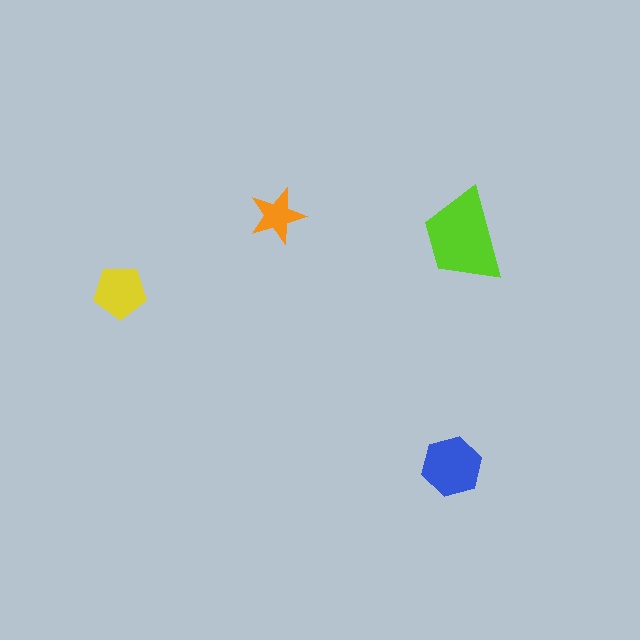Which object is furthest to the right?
The lime trapezoid is rightmost.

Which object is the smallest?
The orange star.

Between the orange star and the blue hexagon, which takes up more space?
The blue hexagon.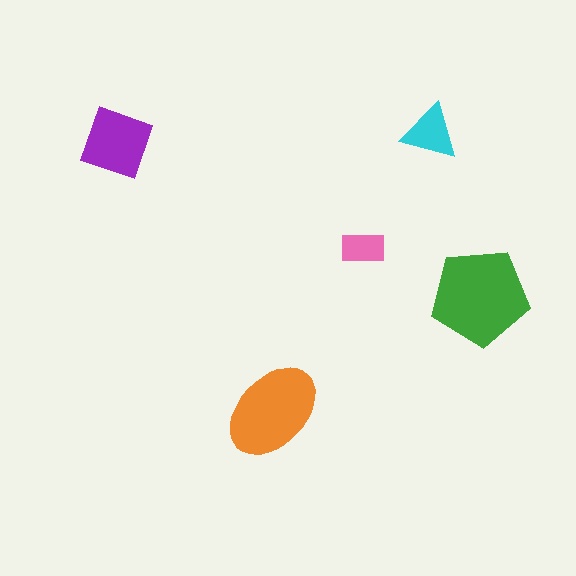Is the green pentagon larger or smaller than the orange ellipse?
Larger.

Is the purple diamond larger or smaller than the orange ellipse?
Smaller.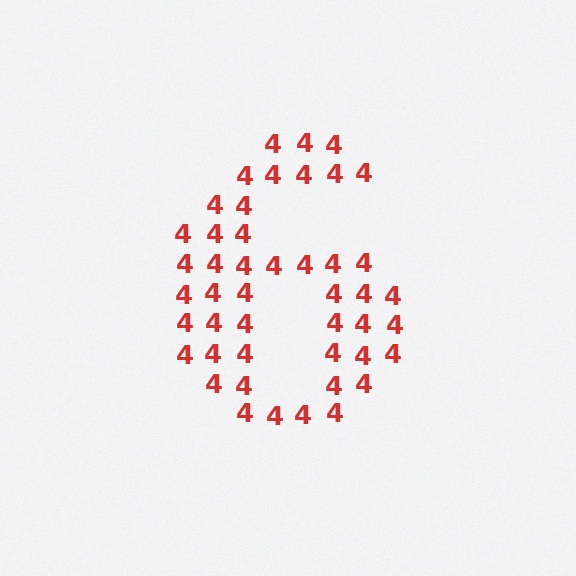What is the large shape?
The large shape is the digit 6.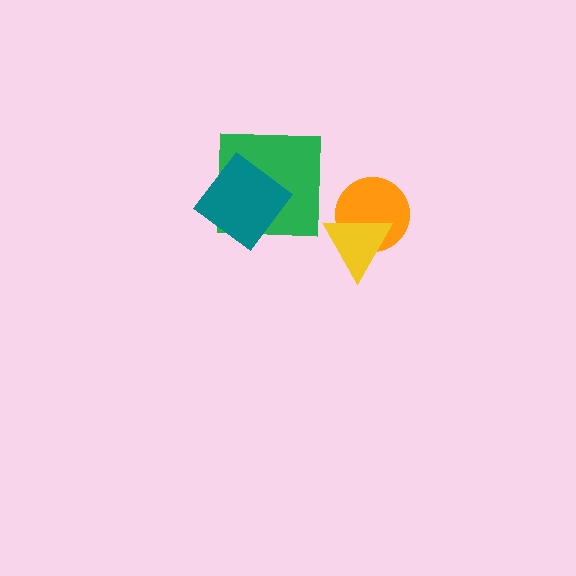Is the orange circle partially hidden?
Yes, it is partially covered by another shape.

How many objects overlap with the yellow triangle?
1 object overlaps with the yellow triangle.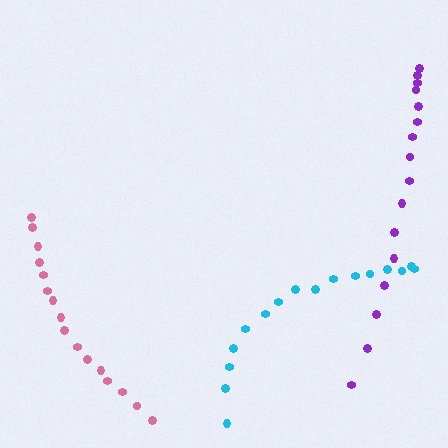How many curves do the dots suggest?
There are 3 distinct paths.